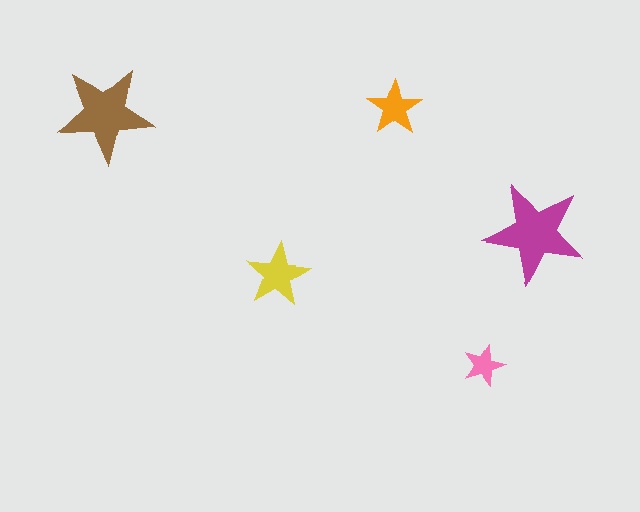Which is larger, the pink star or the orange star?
The orange one.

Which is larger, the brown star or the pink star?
The brown one.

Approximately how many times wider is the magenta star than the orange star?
About 2 times wider.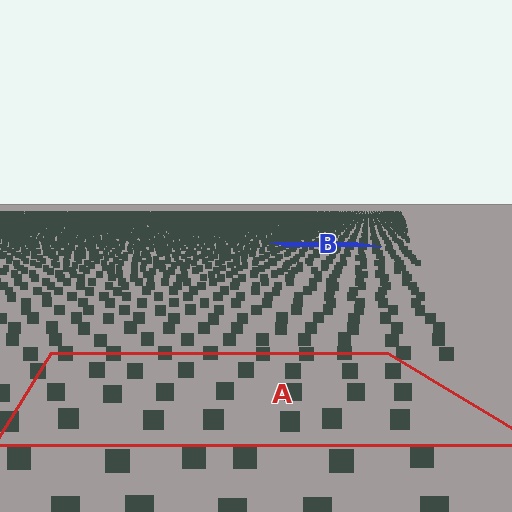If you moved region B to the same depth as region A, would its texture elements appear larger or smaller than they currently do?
They would appear larger. At a closer depth, the same texture elements are projected at a bigger on-screen size.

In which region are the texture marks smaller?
The texture marks are smaller in region B, because it is farther away.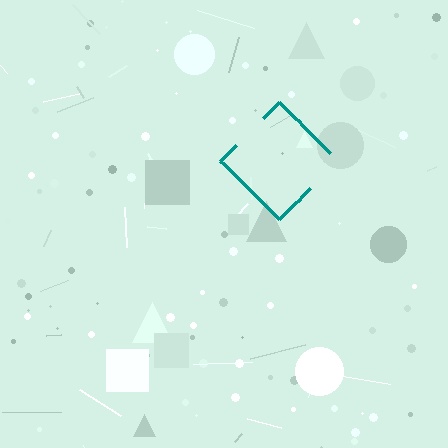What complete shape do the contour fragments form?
The contour fragments form a diamond.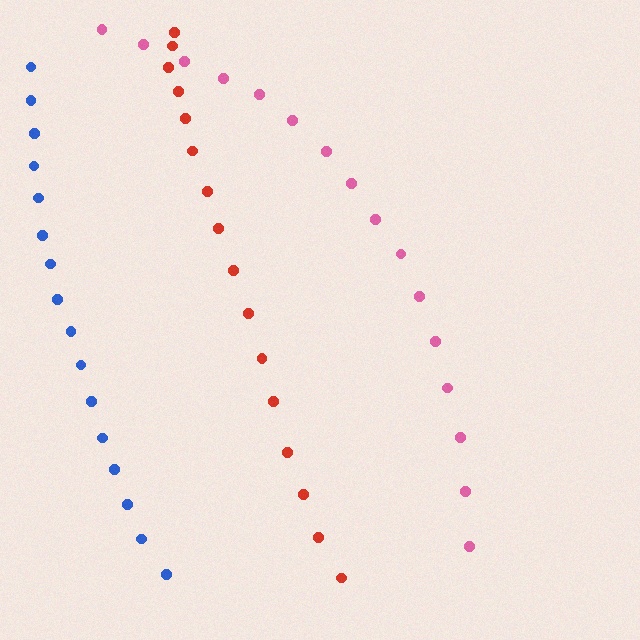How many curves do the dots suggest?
There are 3 distinct paths.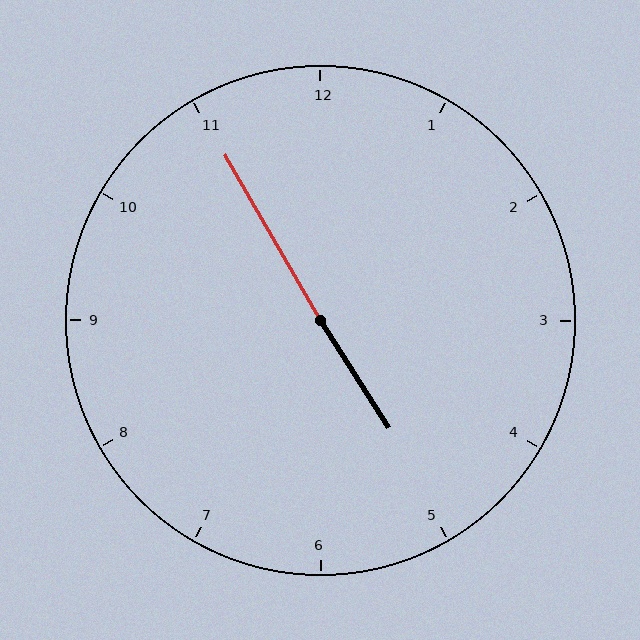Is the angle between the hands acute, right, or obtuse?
It is obtuse.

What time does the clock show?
4:55.